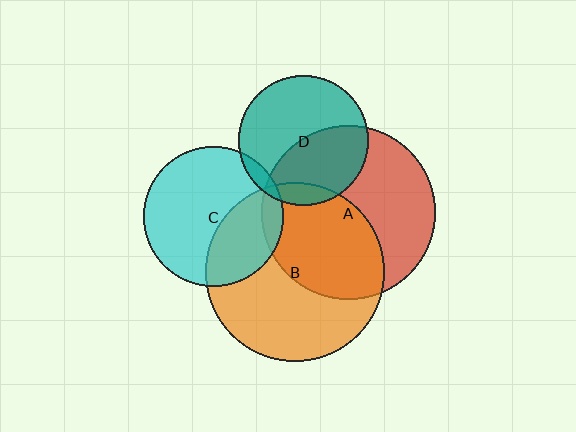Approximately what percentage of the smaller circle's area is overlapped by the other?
Approximately 10%.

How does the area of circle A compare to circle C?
Approximately 1.6 times.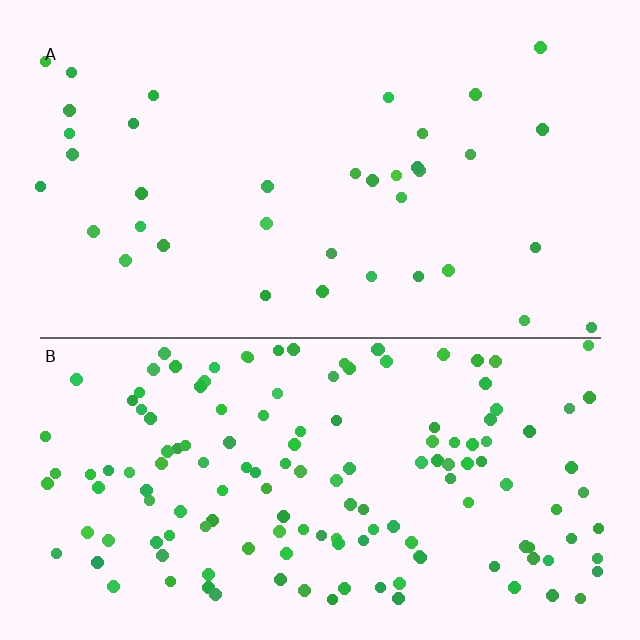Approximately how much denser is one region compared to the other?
Approximately 4.0× — region B over region A.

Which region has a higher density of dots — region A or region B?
B (the bottom).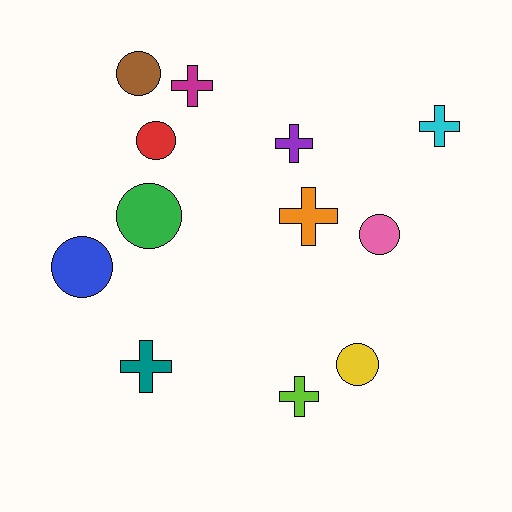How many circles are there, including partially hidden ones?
There are 6 circles.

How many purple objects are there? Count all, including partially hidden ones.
There is 1 purple object.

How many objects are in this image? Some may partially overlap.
There are 12 objects.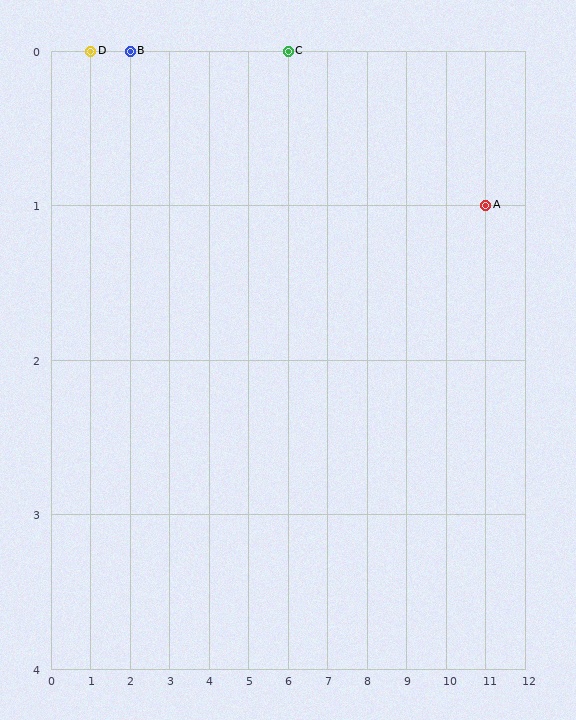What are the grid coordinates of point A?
Point A is at grid coordinates (11, 1).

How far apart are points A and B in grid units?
Points A and B are 9 columns and 1 row apart (about 9.1 grid units diagonally).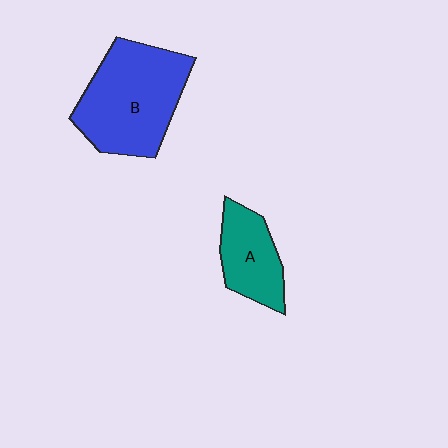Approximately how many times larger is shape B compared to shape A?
Approximately 1.9 times.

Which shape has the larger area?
Shape B (blue).